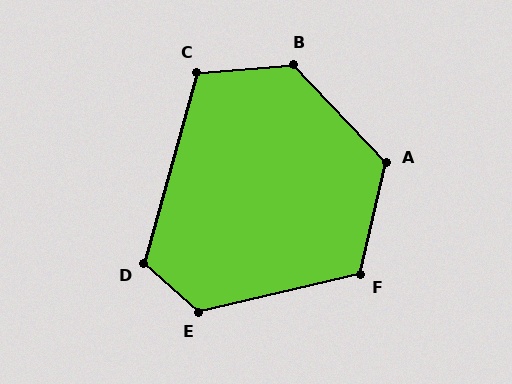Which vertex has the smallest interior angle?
C, at approximately 111 degrees.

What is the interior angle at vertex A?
Approximately 124 degrees (obtuse).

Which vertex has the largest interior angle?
B, at approximately 128 degrees.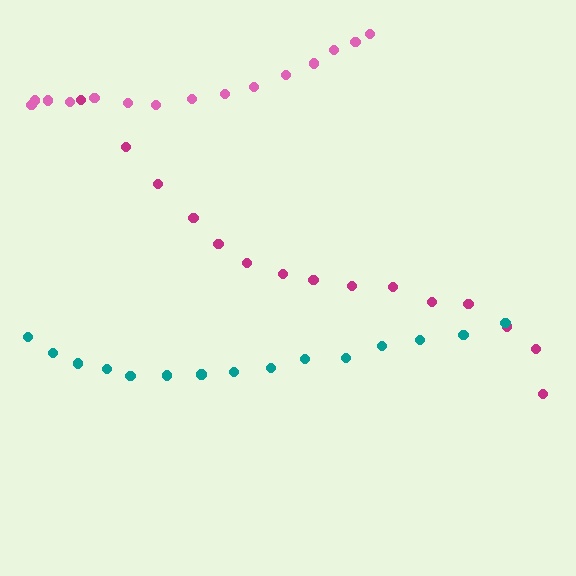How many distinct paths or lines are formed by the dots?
There are 3 distinct paths.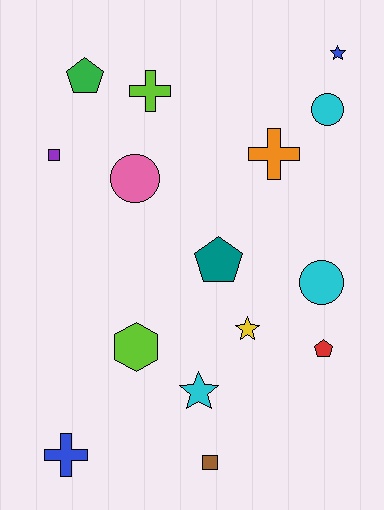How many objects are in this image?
There are 15 objects.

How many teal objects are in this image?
There is 1 teal object.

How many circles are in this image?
There are 3 circles.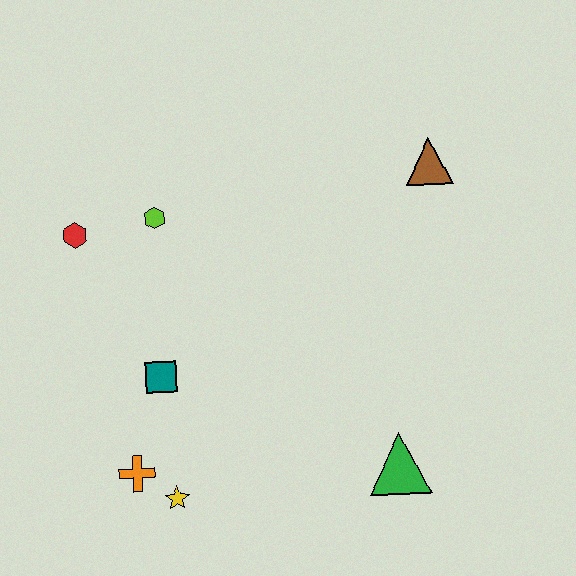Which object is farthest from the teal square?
The brown triangle is farthest from the teal square.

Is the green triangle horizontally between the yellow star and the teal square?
No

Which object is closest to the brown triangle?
The lime hexagon is closest to the brown triangle.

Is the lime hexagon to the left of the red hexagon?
No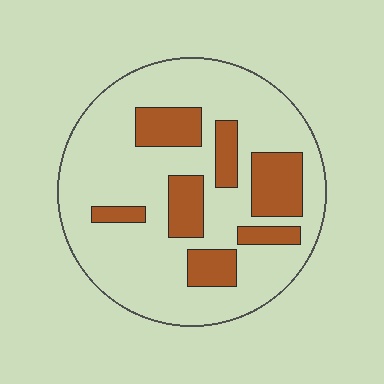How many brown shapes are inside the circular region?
7.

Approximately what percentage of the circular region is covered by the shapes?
Approximately 25%.